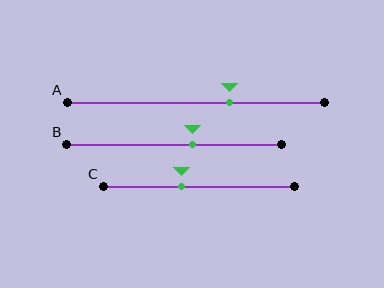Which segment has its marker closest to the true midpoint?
Segment B has its marker closest to the true midpoint.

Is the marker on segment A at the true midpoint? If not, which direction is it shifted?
No, the marker on segment A is shifted to the right by about 13% of the segment length.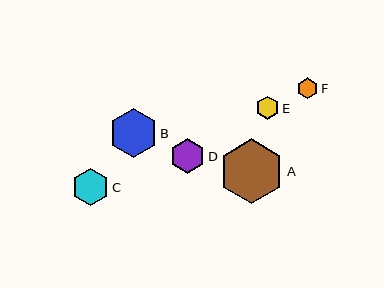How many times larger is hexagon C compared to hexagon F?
Hexagon C is approximately 1.8 times the size of hexagon F.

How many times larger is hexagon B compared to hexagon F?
Hexagon B is approximately 2.4 times the size of hexagon F.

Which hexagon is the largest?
Hexagon A is the largest with a size of approximately 65 pixels.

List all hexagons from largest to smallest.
From largest to smallest: A, B, C, D, E, F.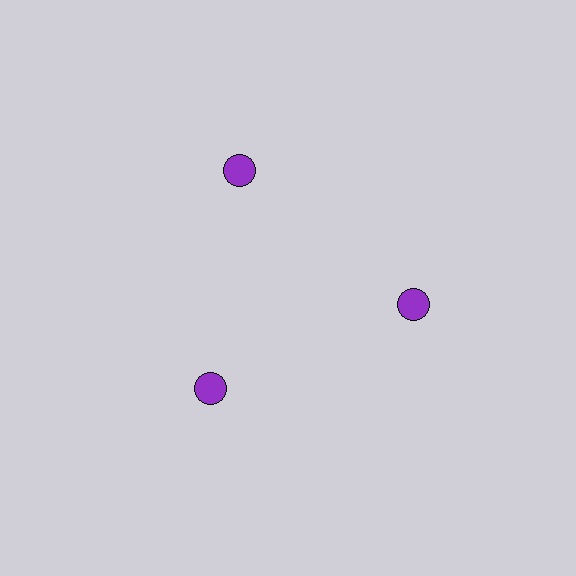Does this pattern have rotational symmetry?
Yes, this pattern has 3-fold rotational symmetry. It looks the same after rotating 120 degrees around the center.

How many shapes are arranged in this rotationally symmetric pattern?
There are 3 shapes, arranged in 3 groups of 1.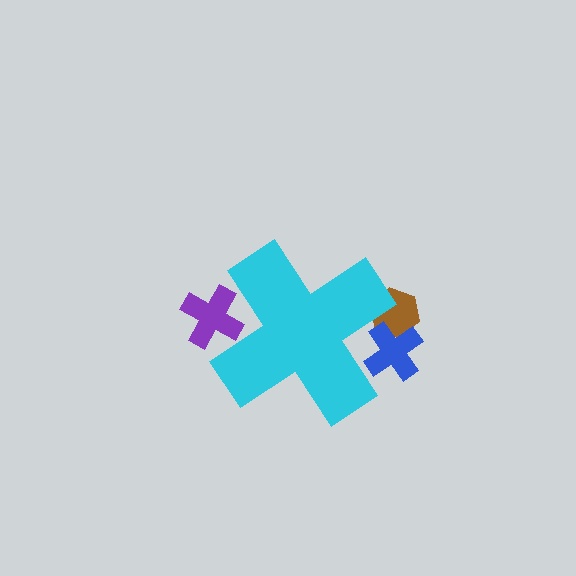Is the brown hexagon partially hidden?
Yes, the brown hexagon is partially hidden behind the cyan cross.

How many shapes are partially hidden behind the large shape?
3 shapes are partially hidden.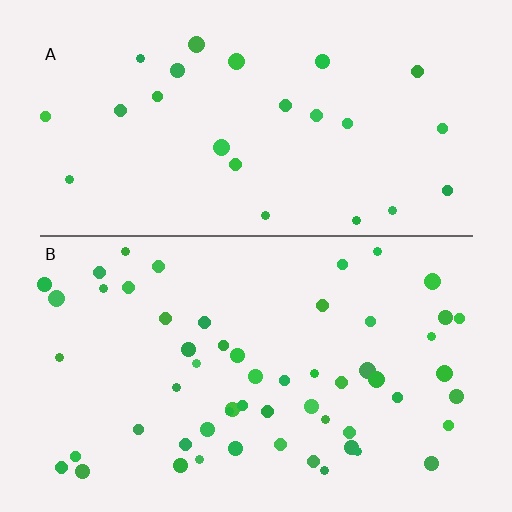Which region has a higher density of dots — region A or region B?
B (the bottom).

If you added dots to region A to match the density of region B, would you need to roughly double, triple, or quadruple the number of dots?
Approximately double.